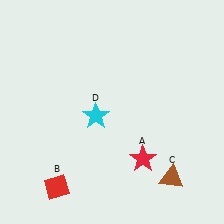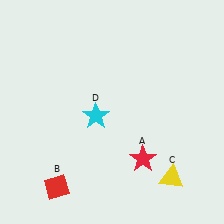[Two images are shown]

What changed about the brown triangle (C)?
In Image 1, C is brown. In Image 2, it changed to yellow.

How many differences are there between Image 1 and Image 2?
There is 1 difference between the two images.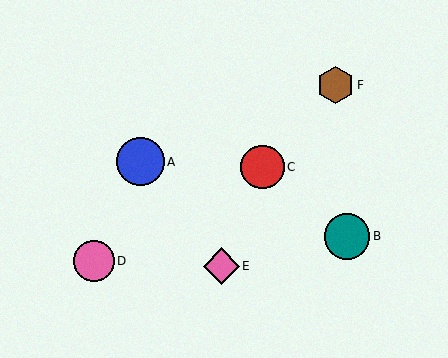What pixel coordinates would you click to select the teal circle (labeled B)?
Click at (347, 236) to select the teal circle B.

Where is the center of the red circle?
The center of the red circle is at (263, 167).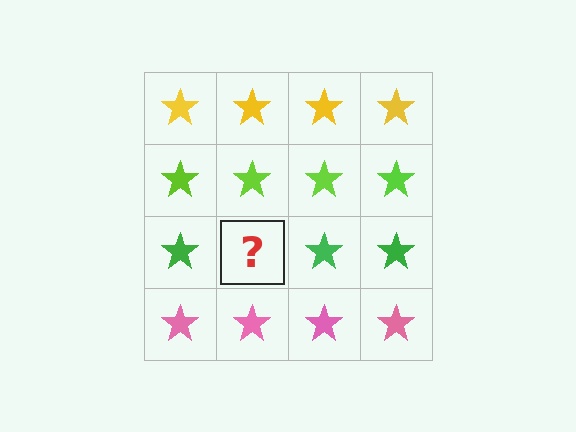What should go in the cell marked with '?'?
The missing cell should contain a green star.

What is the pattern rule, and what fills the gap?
The rule is that each row has a consistent color. The gap should be filled with a green star.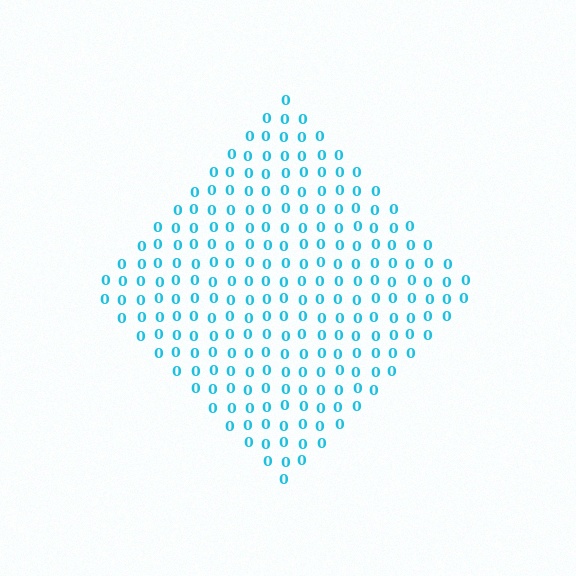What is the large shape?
The large shape is a diamond.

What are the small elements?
The small elements are digit 0's.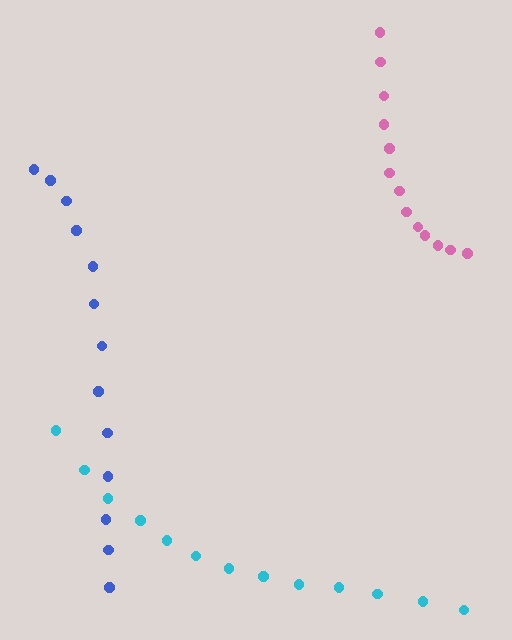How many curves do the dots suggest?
There are 3 distinct paths.